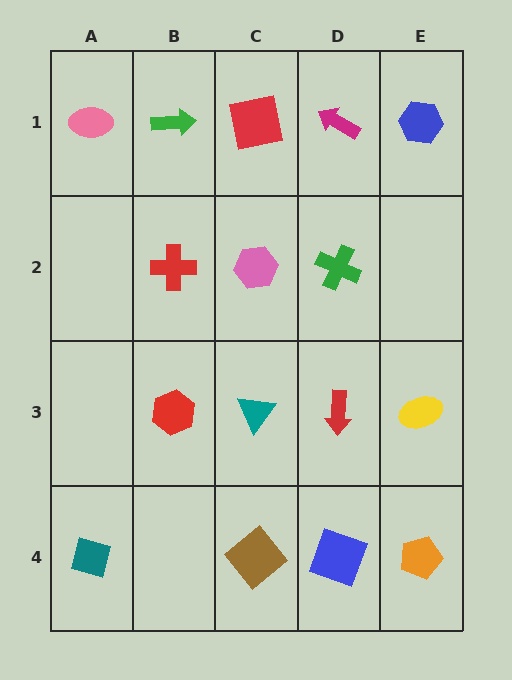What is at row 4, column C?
A brown diamond.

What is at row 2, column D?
A green cross.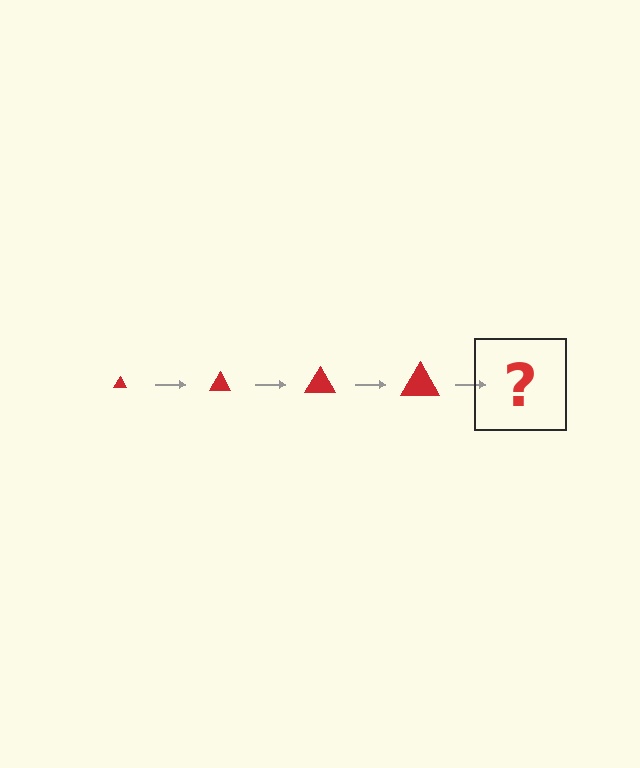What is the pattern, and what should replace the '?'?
The pattern is that the triangle gets progressively larger each step. The '?' should be a red triangle, larger than the previous one.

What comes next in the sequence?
The next element should be a red triangle, larger than the previous one.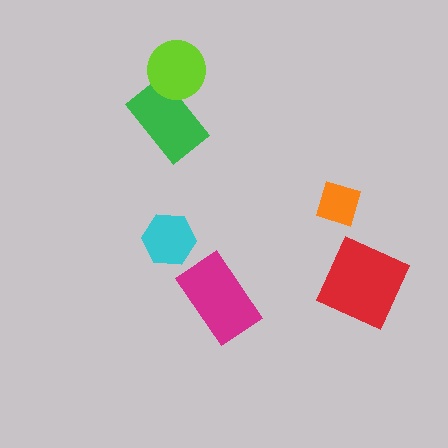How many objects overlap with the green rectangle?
1 object overlaps with the green rectangle.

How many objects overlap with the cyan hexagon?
0 objects overlap with the cyan hexagon.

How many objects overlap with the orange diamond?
0 objects overlap with the orange diamond.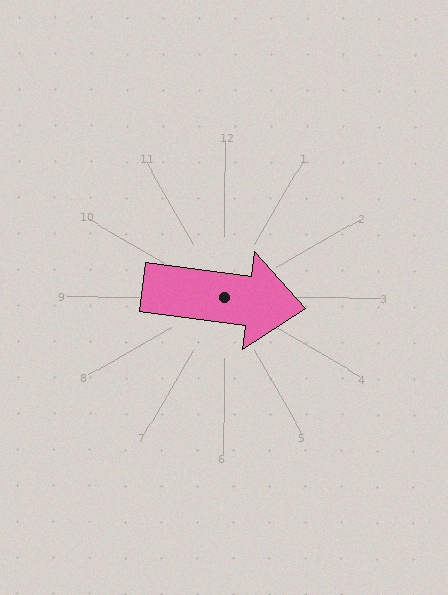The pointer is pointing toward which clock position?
Roughly 3 o'clock.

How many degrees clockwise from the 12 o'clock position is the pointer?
Approximately 97 degrees.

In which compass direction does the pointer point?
East.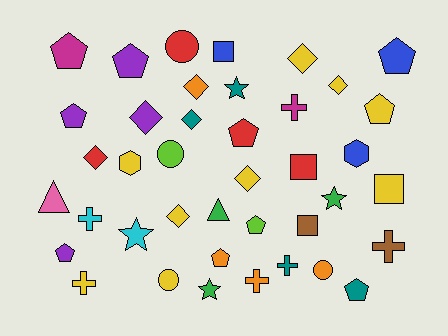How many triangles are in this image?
There are 2 triangles.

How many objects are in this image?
There are 40 objects.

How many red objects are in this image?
There are 4 red objects.